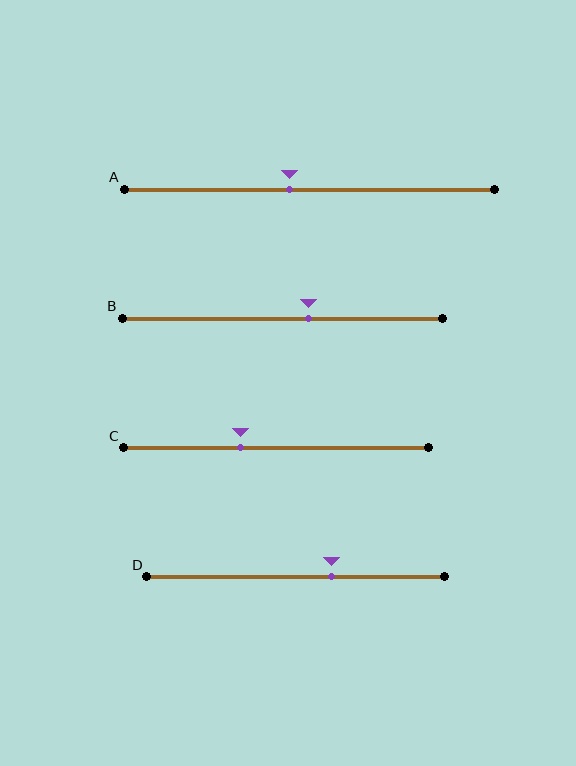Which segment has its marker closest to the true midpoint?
Segment A has its marker closest to the true midpoint.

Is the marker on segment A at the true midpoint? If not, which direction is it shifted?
No, the marker on segment A is shifted to the left by about 5% of the segment length.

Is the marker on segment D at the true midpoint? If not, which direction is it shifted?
No, the marker on segment D is shifted to the right by about 12% of the segment length.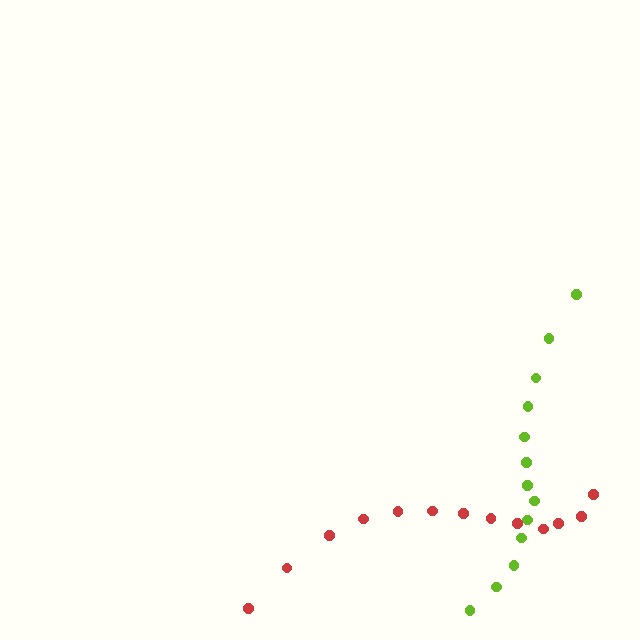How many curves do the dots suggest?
There are 2 distinct paths.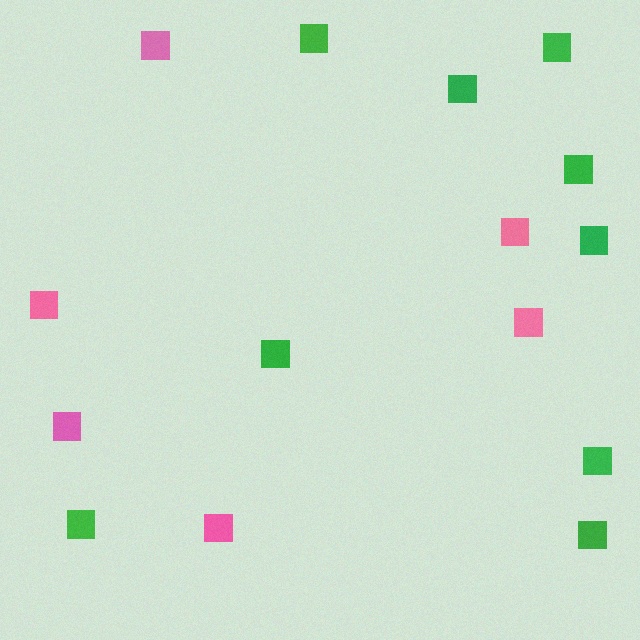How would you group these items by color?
There are 2 groups: one group of green squares (9) and one group of pink squares (6).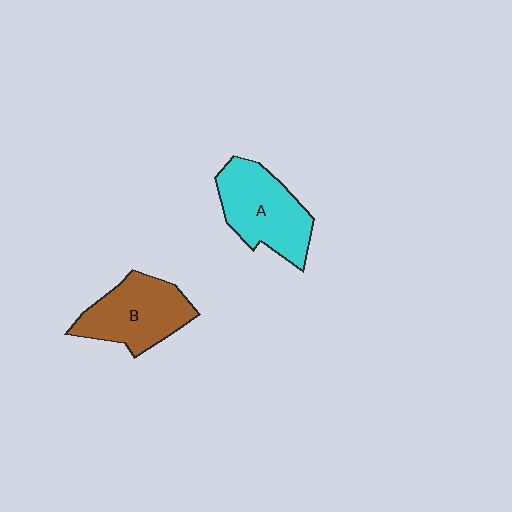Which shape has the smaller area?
Shape B (brown).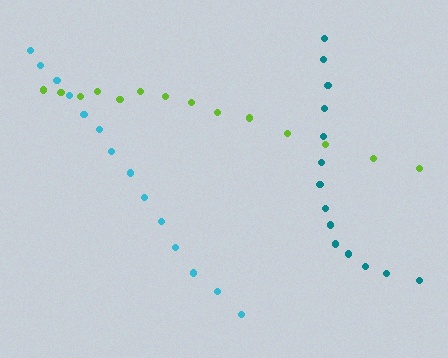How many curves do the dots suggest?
There are 3 distinct paths.